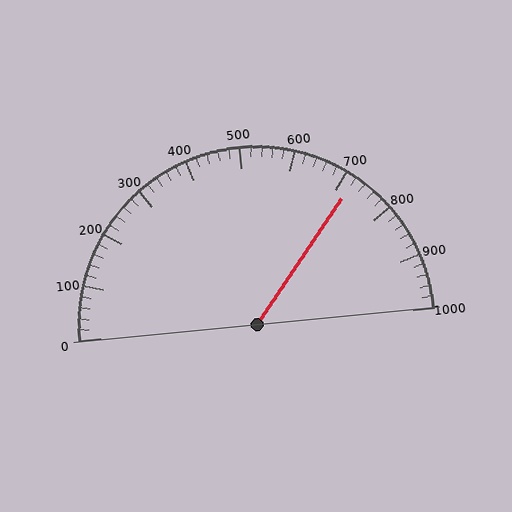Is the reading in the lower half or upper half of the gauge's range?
The reading is in the upper half of the range (0 to 1000).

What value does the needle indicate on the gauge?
The needle indicates approximately 720.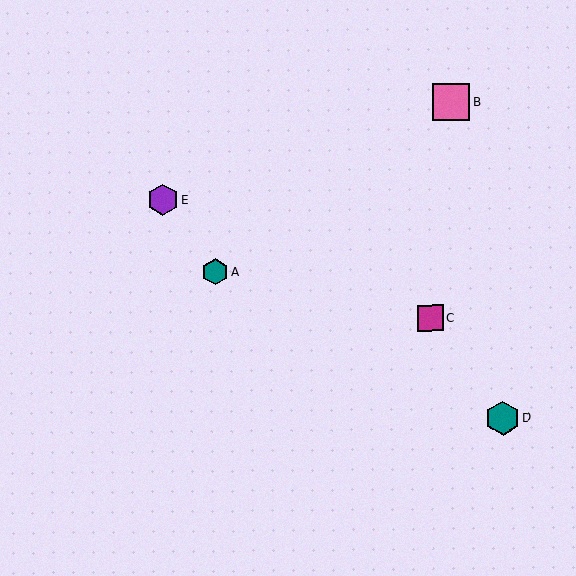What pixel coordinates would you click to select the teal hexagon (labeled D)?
Click at (503, 418) to select the teal hexagon D.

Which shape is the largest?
The pink square (labeled B) is the largest.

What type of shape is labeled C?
Shape C is a magenta square.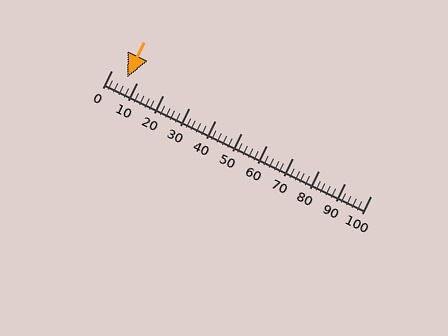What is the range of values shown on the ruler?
The ruler shows values from 0 to 100.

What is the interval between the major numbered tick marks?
The major tick marks are spaced 10 units apart.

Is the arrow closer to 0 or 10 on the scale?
The arrow is closer to 10.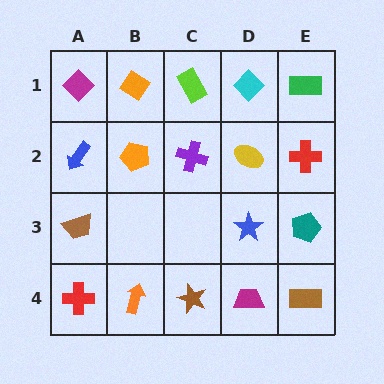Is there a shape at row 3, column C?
No, that cell is empty.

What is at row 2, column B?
An orange pentagon.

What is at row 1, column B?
An orange diamond.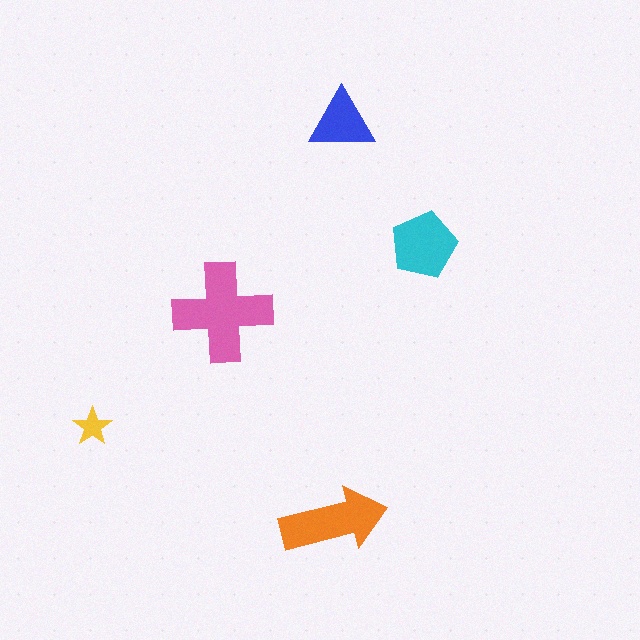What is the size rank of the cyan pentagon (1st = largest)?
3rd.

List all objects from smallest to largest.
The yellow star, the blue triangle, the cyan pentagon, the orange arrow, the pink cross.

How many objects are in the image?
There are 5 objects in the image.